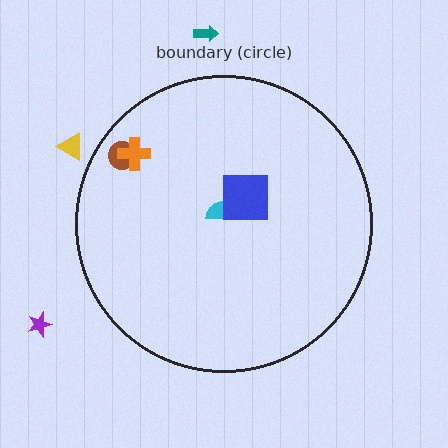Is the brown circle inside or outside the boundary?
Inside.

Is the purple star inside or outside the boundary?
Outside.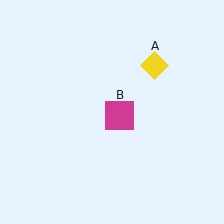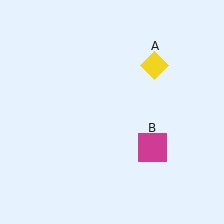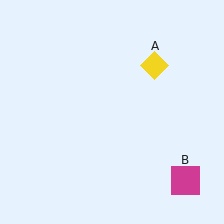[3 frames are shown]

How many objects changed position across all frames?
1 object changed position: magenta square (object B).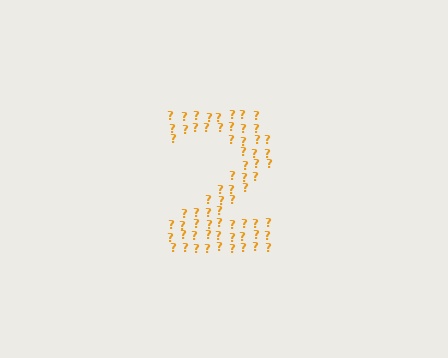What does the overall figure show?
The overall figure shows the digit 2.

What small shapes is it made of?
It is made of small question marks.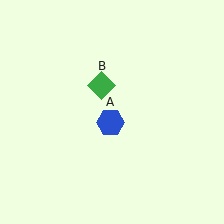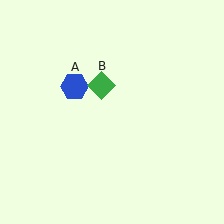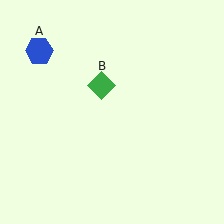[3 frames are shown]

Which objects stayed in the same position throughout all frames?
Green diamond (object B) remained stationary.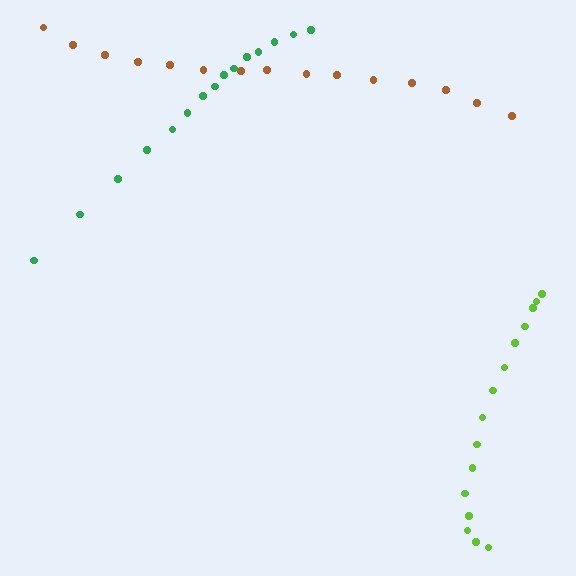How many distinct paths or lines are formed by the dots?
There are 3 distinct paths.